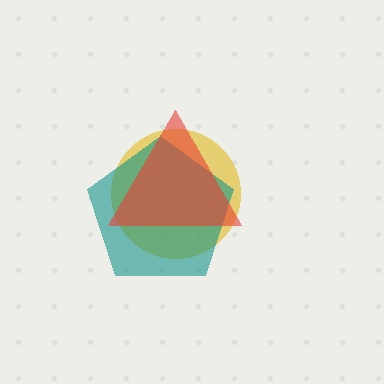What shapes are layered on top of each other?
The layered shapes are: a yellow circle, a teal pentagon, a red triangle.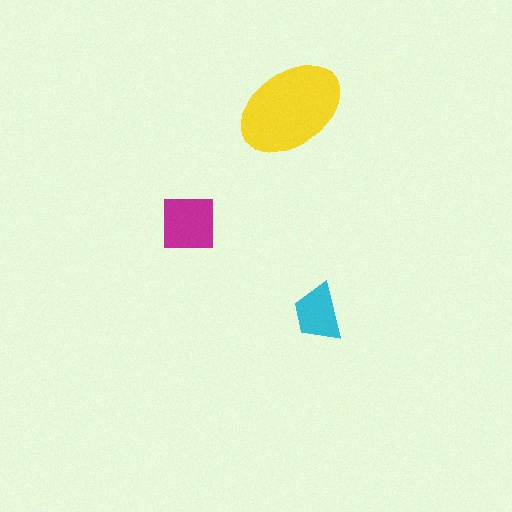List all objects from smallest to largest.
The cyan trapezoid, the magenta square, the yellow ellipse.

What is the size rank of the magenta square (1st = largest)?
2nd.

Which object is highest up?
The yellow ellipse is topmost.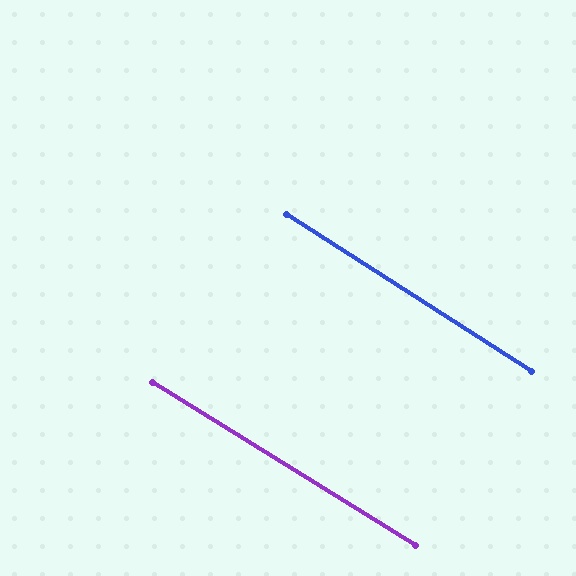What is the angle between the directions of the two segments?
Approximately 1 degree.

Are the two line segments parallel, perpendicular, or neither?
Parallel — their directions differ by only 0.7°.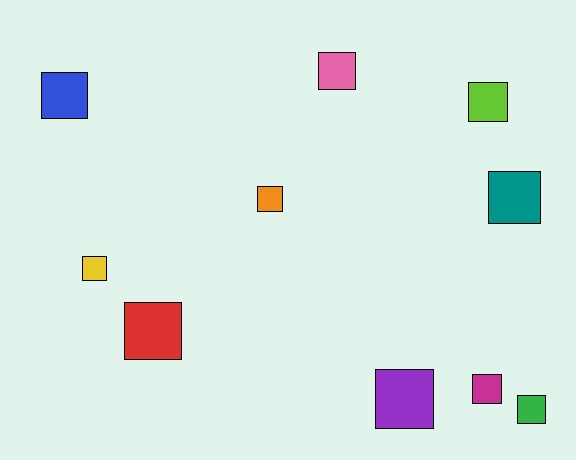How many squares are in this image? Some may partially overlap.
There are 10 squares.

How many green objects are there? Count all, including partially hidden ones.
There is 1 green object.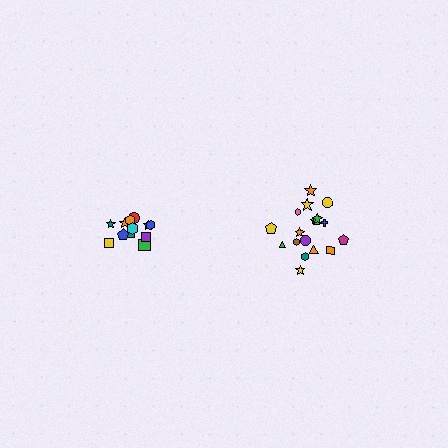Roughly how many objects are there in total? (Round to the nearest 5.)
Roughly 30 objects in total.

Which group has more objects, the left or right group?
The right group.